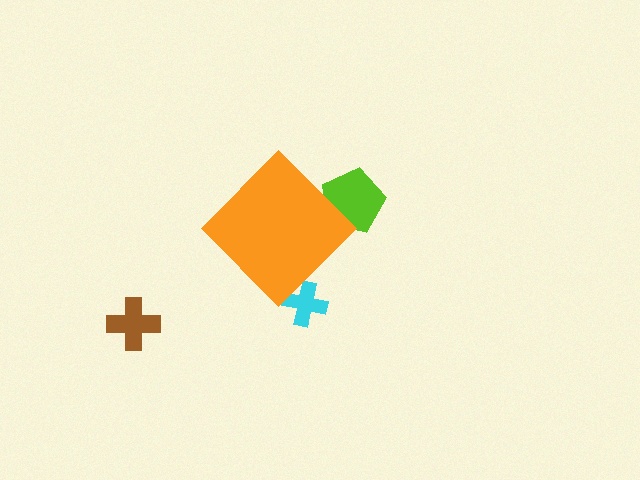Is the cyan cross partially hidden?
Yes, the cyan cross is partially hidden behind the orange diamond.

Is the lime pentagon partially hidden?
Yes, the lime pentagon is partially hidden behind the orange diamond.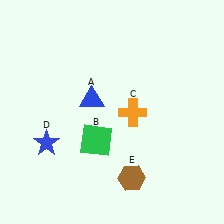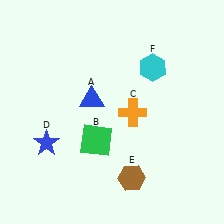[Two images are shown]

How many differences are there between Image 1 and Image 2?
There is 1 difference between the two images.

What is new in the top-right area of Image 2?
A cyan hexagon (F) was added in the top-right area of Image 2.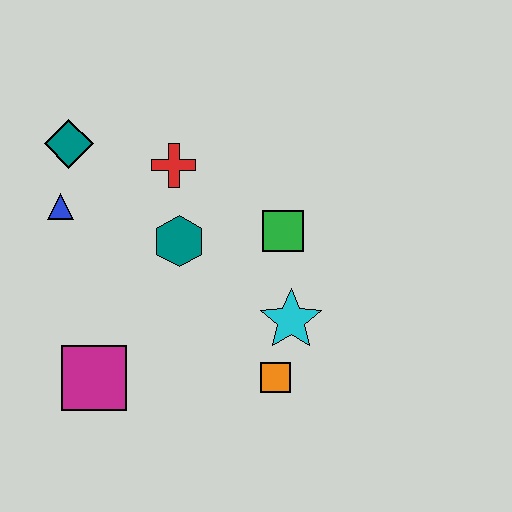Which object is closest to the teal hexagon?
The red cross is closest to the teal hexagon.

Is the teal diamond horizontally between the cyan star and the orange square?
No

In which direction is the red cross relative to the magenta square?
The red cross is above the magenta square.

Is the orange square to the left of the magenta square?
No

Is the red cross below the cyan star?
No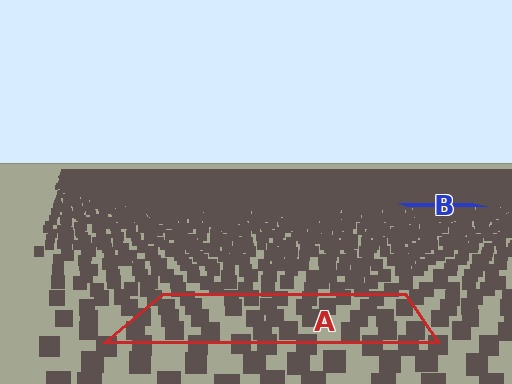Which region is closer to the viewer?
Region A is closer. The texture elements there are larger and more spread out.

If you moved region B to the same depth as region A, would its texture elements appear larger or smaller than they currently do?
They would appear larger. At a closer depth, the same texture elements are projected at a bigger on-screen size.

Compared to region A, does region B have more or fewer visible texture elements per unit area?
Region B has more texture elements per unit area — they are packed more densely because it is farther away.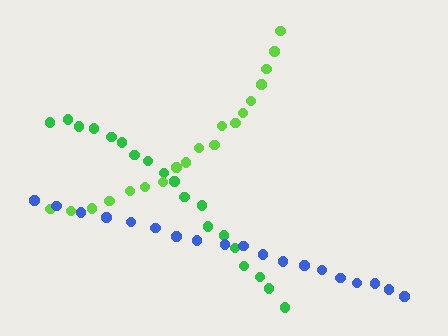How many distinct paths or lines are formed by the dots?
There are 3 distinct paths.